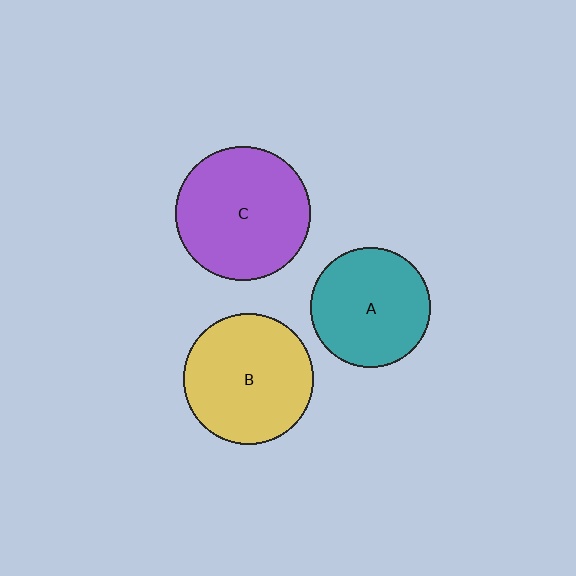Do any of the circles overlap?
No, none of the circles overlap.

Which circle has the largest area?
Circle C (purple).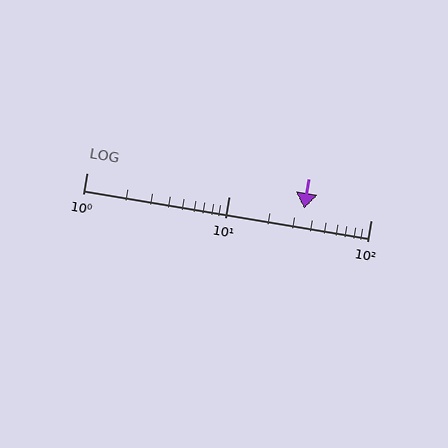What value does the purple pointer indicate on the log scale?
The pointer indicates approximately 34.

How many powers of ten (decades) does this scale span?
The scale spans 2 decades, from 1 to 100.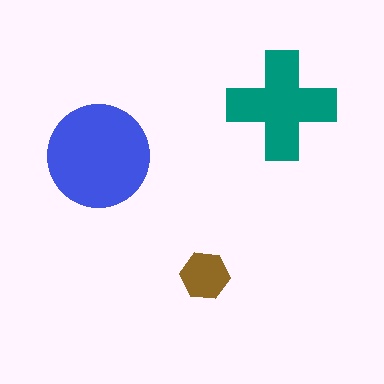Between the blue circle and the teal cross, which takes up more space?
The blue circle.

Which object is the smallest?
The brown hexagon.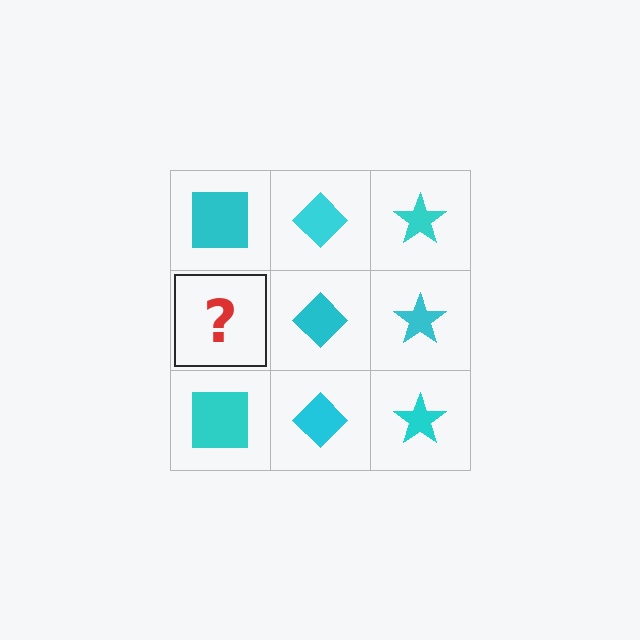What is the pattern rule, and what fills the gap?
The rule is that each column has a consistent shape. The gap should be filled with a cyan square.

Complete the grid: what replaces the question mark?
The question mark should be replaced with a cyan square.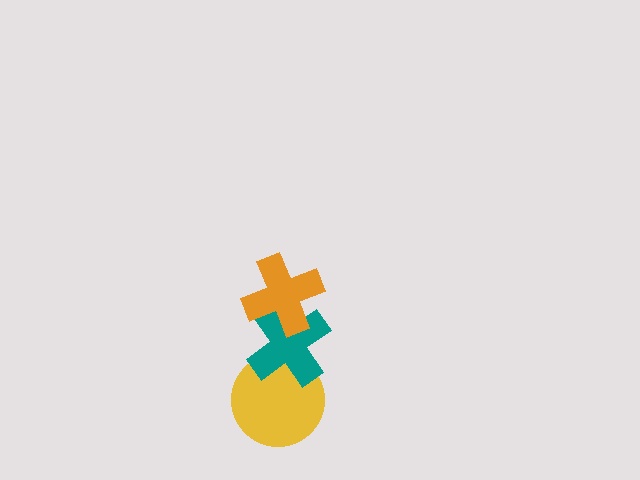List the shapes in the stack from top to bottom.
From top to bottom: the orange cross, the teal cross, the yellow circle.